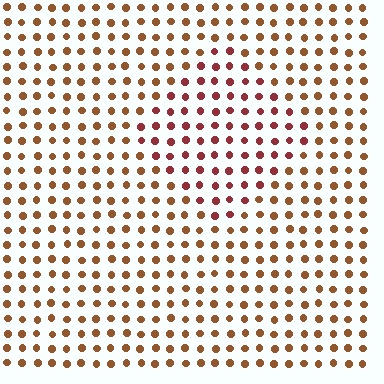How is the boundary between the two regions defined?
The boundary is defined purely by a slight shift in hue (about 33 degrees). Spacing, size, and orientation are identical on both sides.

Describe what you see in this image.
The image is filled with small brown elements in a uniform arrangement. A diamond-shaped region is visible where the elements are tinted to a slightly different hue, forming a subtle color boundary.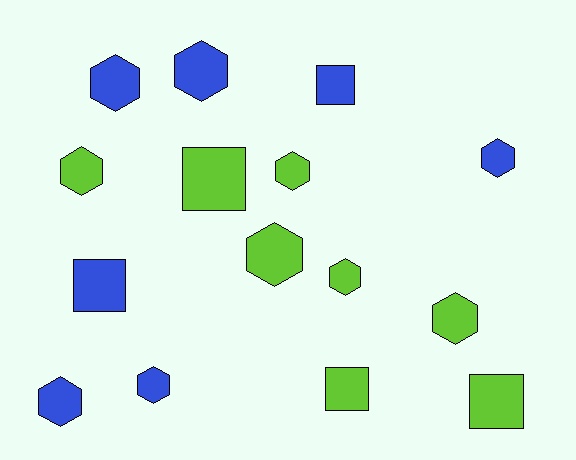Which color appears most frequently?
Lime, with 8 objects.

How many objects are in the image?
There are 15 objects.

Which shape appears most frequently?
Hexagon, with 10 objects.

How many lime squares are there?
There are 3 lime squares.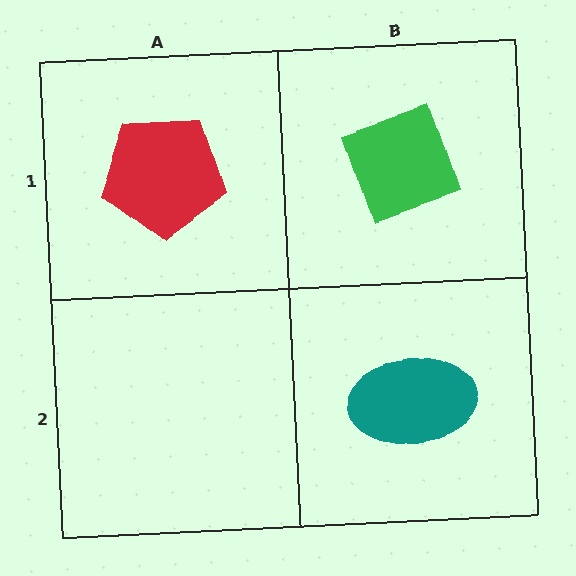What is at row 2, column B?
A teal ellipse.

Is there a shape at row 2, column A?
No, that cell is empty.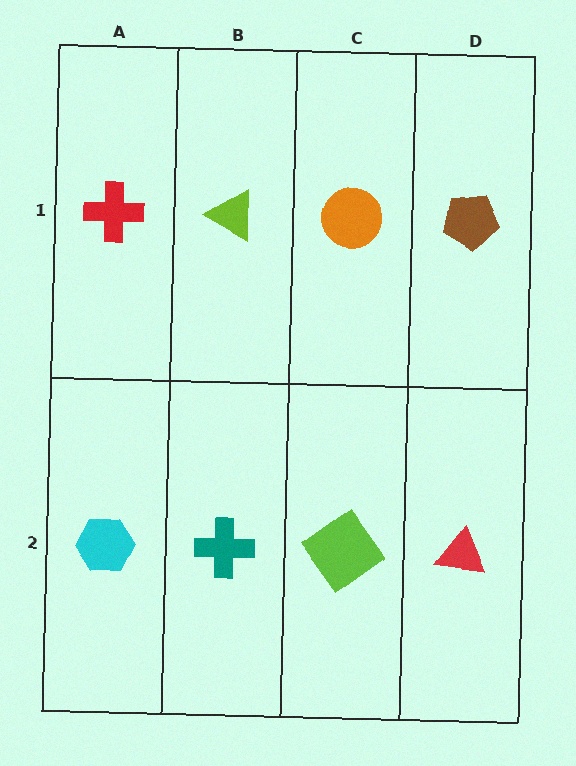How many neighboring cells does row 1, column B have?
3.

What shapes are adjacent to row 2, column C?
An orange circle (row 1, column C), a teal cross (row 2, column B), a red triangle (row 2, column D).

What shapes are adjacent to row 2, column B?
A lime triangle (row 1, column B), a cyan hexagon (row 2, column A), a lime diamond (row 2, column C).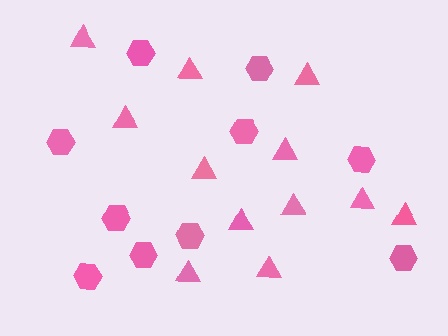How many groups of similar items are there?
There are 2 groups: one group of triangles (12) and one group of hexagons (10).